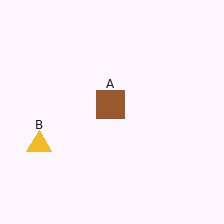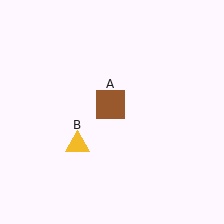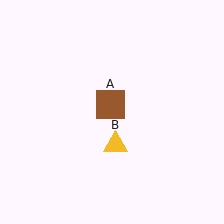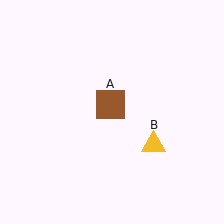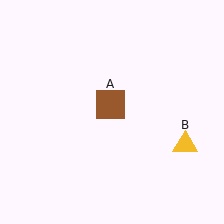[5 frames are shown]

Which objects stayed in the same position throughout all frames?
Brown square (object A) remained stationary.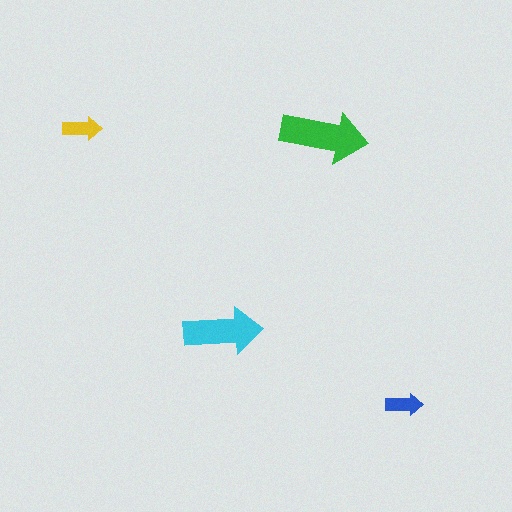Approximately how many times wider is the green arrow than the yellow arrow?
About 2 times wider.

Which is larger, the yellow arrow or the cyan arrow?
The cyan one.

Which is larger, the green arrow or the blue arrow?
The green one.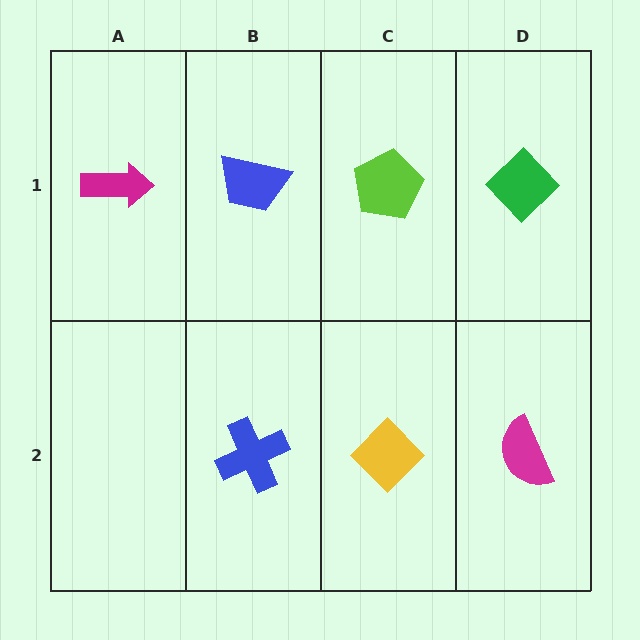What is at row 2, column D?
A magenta semicircle.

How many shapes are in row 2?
3 shapes.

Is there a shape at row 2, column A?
No, that cell is empty.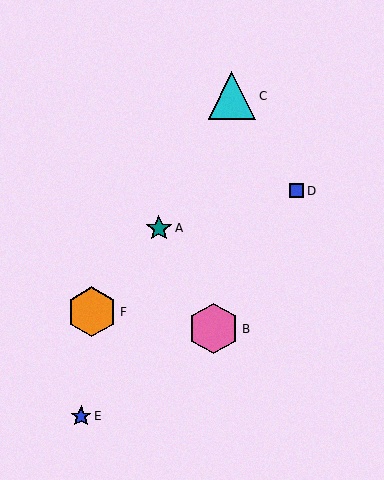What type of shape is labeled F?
Shape F is an orange hexagon.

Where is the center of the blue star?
The center of the blue star is at (81, 416).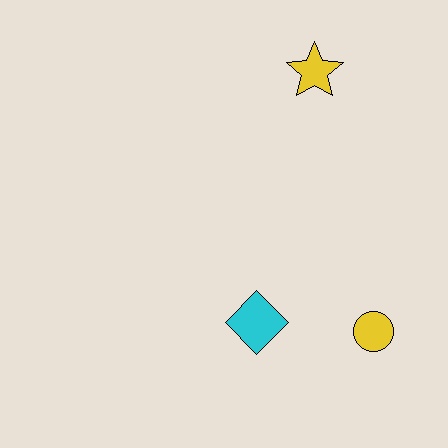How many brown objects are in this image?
There are no brown objects.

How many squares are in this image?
There are no squares.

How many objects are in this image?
There are 3 objects.